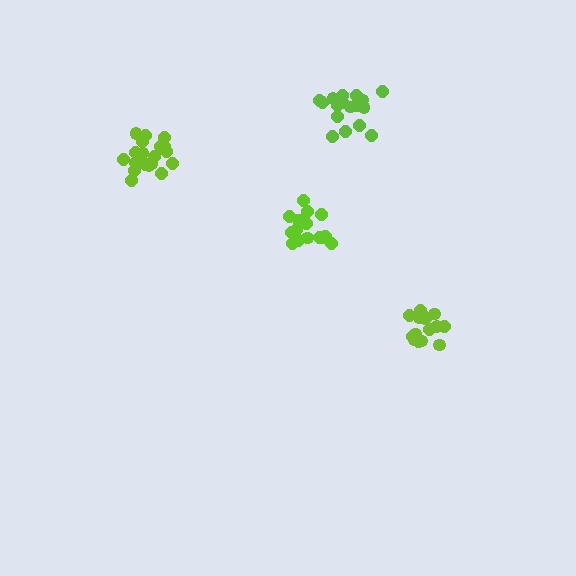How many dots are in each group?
Group 1: 15 dots, Group 2: 20 dots, Group 3: 16 dots, Group 4: 18 dots (69 total).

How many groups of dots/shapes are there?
There are 4 groups.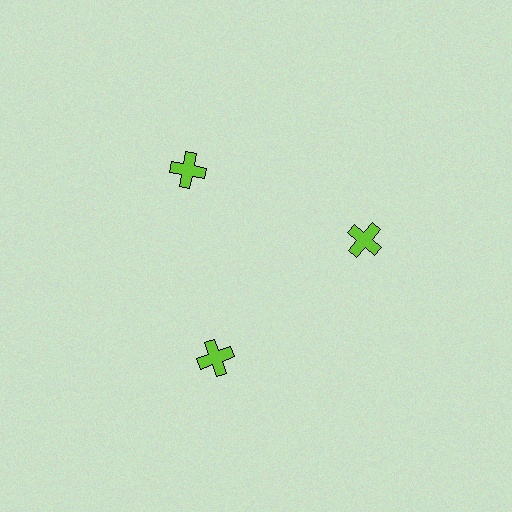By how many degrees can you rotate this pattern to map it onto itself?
The pattern maps onto itself every 120 degrees of rotation.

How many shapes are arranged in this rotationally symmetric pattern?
There are 3 shapes, arranged in 3 groups of 1.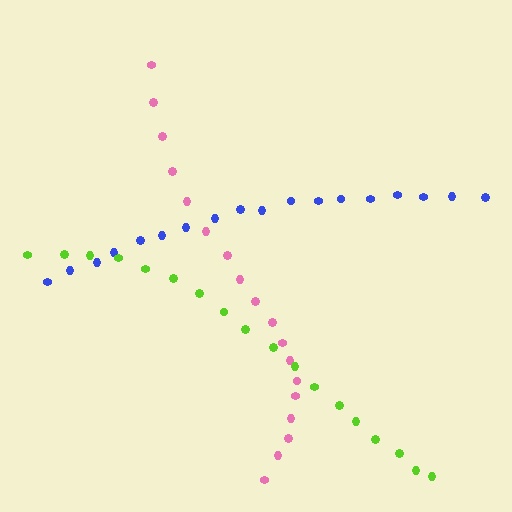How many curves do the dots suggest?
There are 3 distinct paths.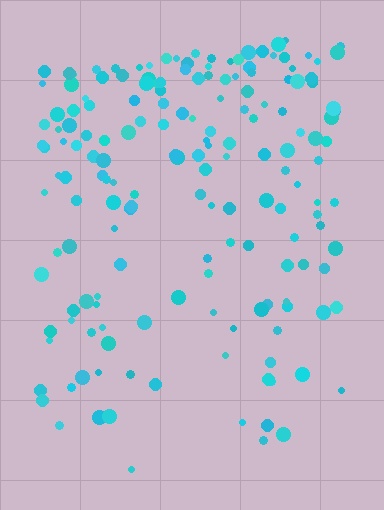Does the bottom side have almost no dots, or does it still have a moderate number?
Still a moderate number, just noticeably fewer than the top.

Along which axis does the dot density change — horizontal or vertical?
Vertical.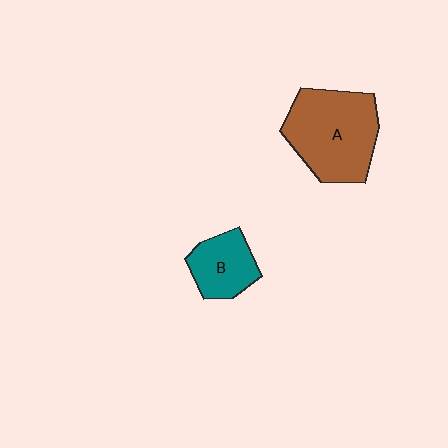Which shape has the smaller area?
Shape B (teal).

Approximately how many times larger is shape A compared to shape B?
Approximately 2.0 times.